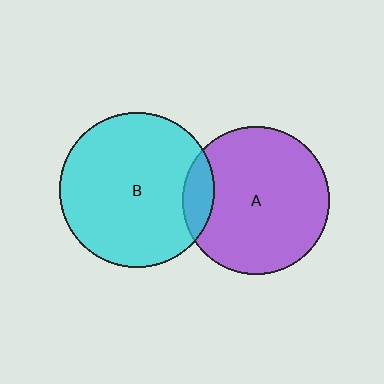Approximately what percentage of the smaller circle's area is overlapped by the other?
Approximately 10%.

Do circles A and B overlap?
Yes.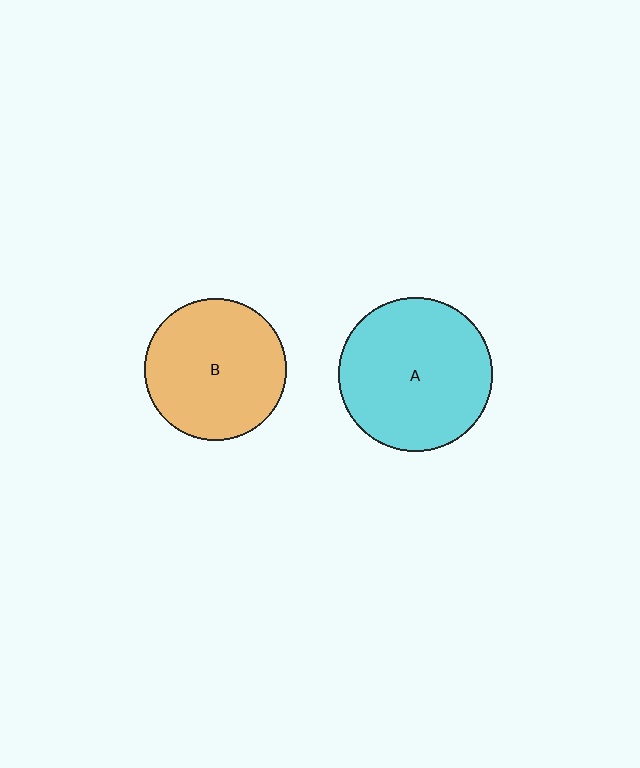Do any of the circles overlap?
No, none of the circles overlap.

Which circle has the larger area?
Circle A (cyan).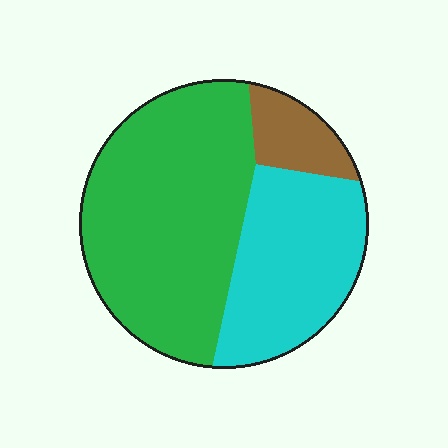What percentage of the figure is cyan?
Cyan covers about 35% of the figure.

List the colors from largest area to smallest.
From largest to smallest: green, cyan, brown.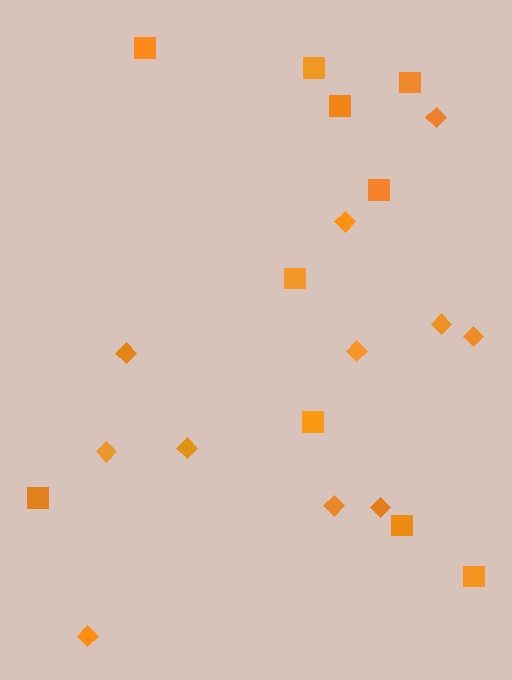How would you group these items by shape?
There are 2 groups: one group of squares (10) and one group of diamonds (11).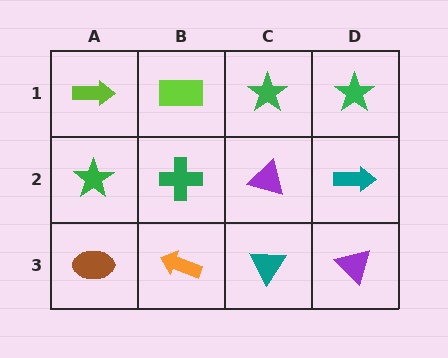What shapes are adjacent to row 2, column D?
A green star (row 1, column D), a purple triangle (row 3, column D), a purple triangle (row 2, column C).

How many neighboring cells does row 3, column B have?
3.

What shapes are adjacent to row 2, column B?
A lime rectangle (row 1, column B), an orange arrow (row 3, column B), a green star (row 2, column A), a purple triangle (row 2, column C).